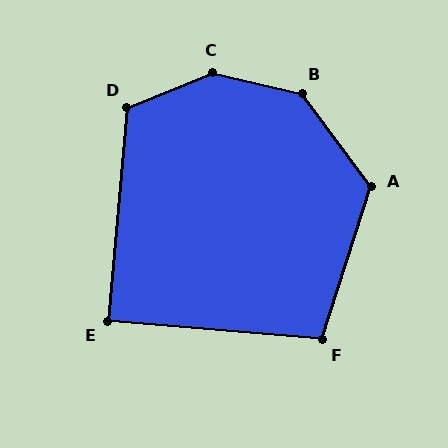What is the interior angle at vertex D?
Approximately 117 degrees (obtuse).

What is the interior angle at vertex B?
Approximately 140 degrees (obtuse).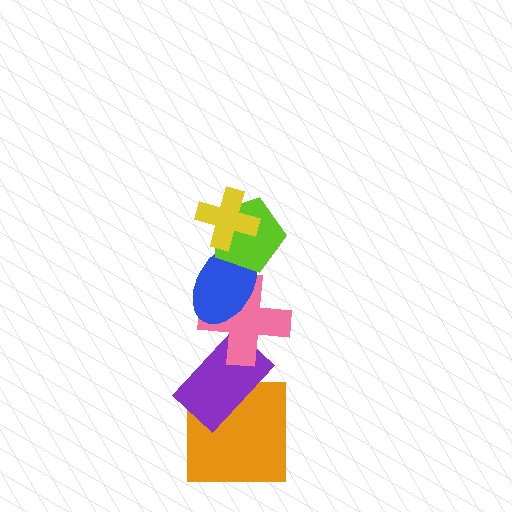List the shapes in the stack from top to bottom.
From top to bottom: the yellow cross, the lime pentagon, the blue ellipse, the pink cross, the purple rectangle, the orange square.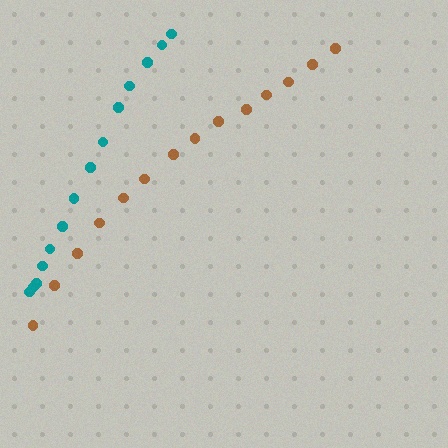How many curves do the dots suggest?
There are 2 distinct paths.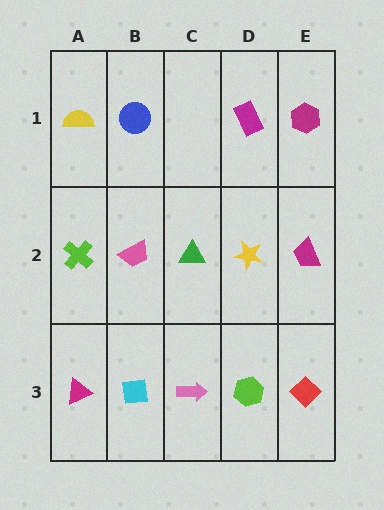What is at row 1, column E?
A magenta hexagon.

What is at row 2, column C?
A green triangle.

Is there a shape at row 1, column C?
No, that cell is empty.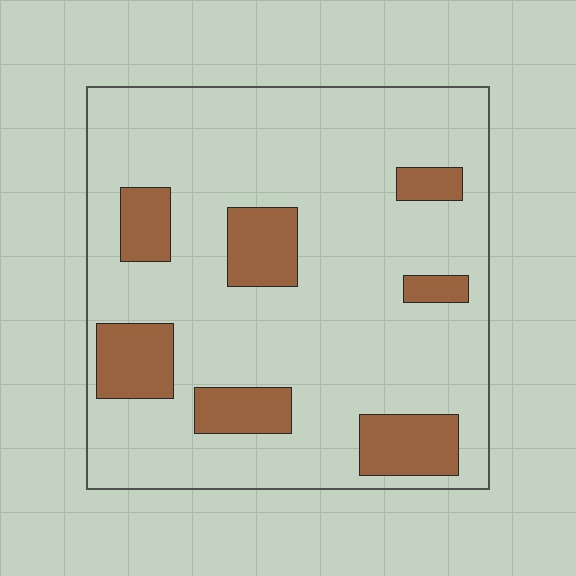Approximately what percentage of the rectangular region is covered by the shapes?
Approximately 20%.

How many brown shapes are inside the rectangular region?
7.